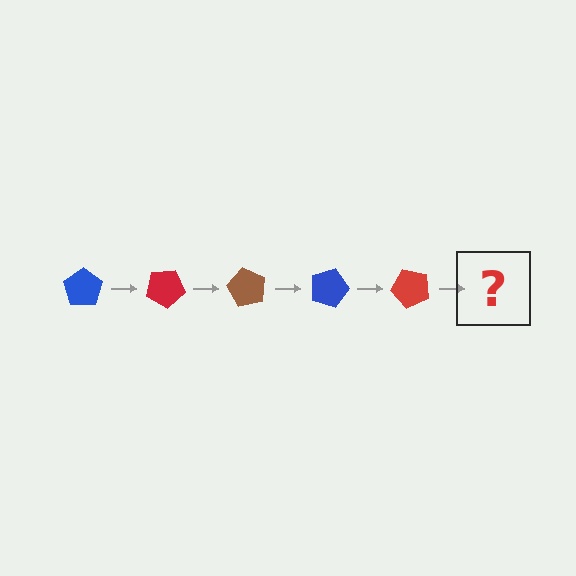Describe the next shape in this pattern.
It should be a brown pentagon, rotated 150 degrees from the start.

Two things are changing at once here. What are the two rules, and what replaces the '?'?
The two rules are that it rotates 30 degrees each step and the color cycles through blue, red, and brown. The '?' should be a brown pentagon, rotated 150 degrees from the start.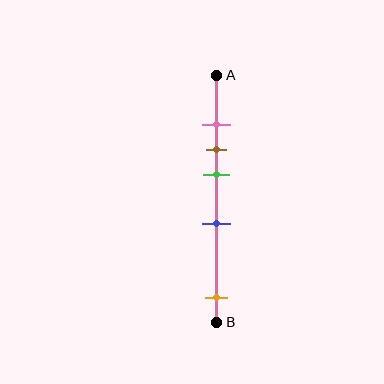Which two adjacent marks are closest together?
The pink and brown marks are the closest adjacent pair.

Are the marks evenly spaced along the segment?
No, the marks are not evenly spaced.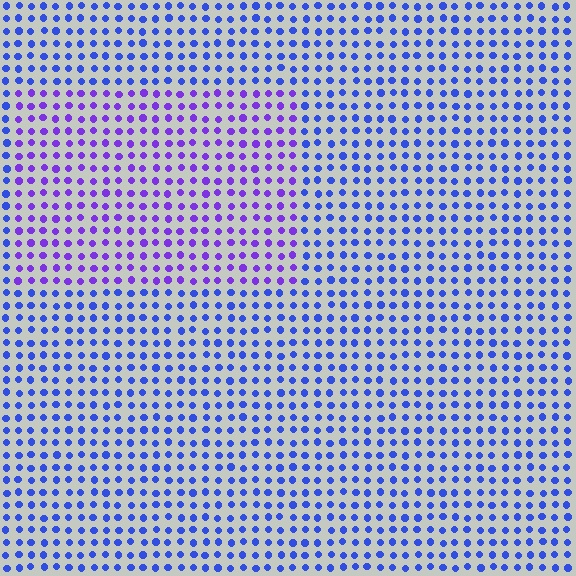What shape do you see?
I see a rectangle.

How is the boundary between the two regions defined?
The boundary is defined purely by a slight shift in hue (about 36 degrees). Spacing, size, and orientation are identical on both sides.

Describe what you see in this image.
The image is filled with small blue elements in a uniform arrangement. A rectangle-shaped region is visible where the elements are tinted to a slightly different hue, forming a subtle color boundary.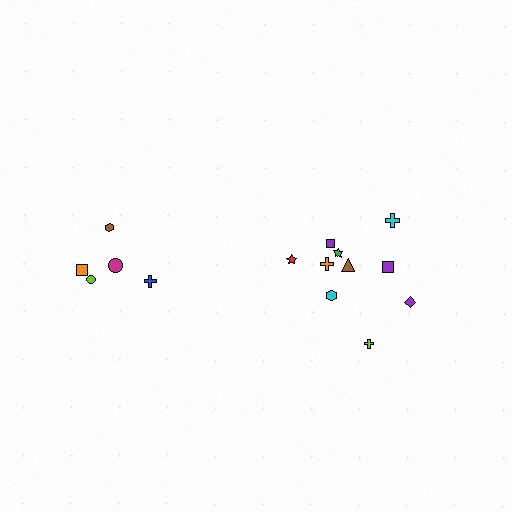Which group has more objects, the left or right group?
The right group.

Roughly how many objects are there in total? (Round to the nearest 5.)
Roughly 15 objects in total.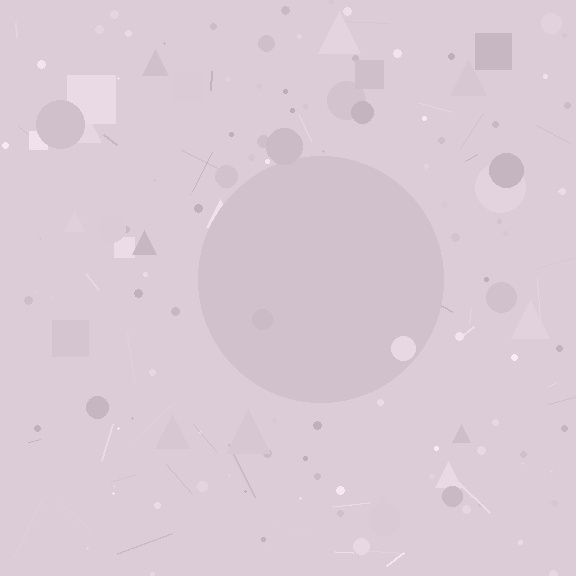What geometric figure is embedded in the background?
A circle is embedded in the background.